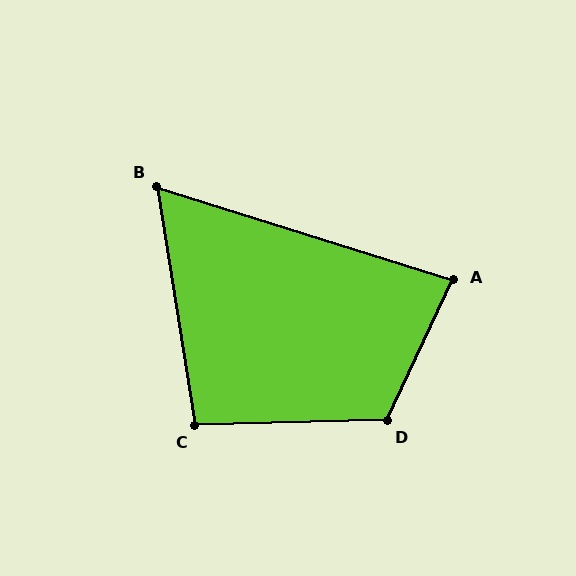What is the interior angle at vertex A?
Approximately 82 degrees (acute).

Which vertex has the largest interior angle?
D, at approximately 116 degrees.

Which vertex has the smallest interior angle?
B, at approximately 64 degrees.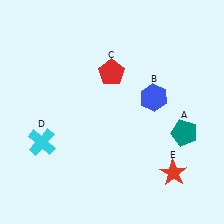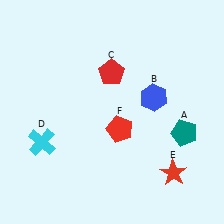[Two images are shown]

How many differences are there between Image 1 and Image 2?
There is 1 difference between the two images.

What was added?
A red pentagon (F) was added in Image 2.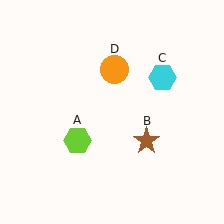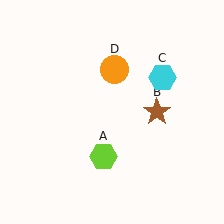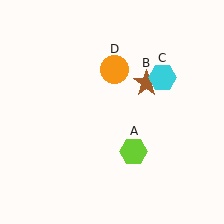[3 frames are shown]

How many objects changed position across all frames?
2 objects changed position: lime hexagon (object A), brown star (object B).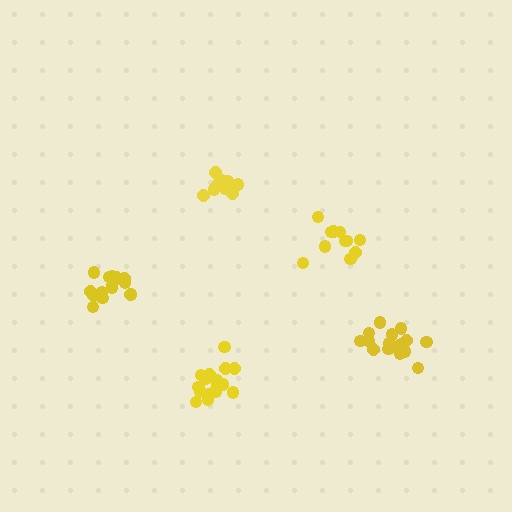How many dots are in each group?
Group 1: 17 dots, Group 2: 16 dots, Group 3: 11 dots, Group 4: 16 dots, Group 5: 11 dots (71 total).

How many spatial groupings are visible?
There are 5 spatial groupings.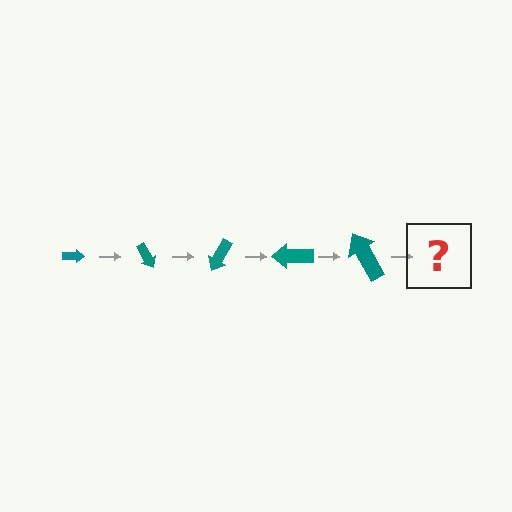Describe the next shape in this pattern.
It should be an arrow, larger than the previous one and rotated 300 degrees from the start.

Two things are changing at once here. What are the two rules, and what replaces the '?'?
The two rules are that the arrow grows larger each step and it rotates 60 degrees each step. The '?' should be an arrow, larger than the previous one and rotated 300 degrees from the start.